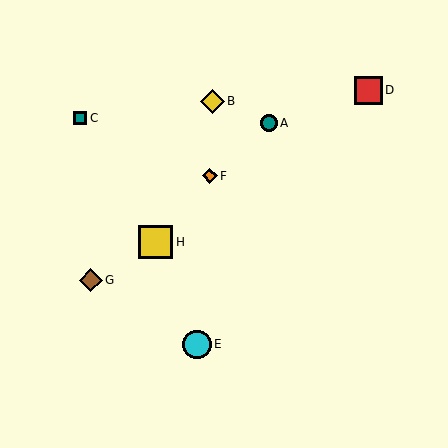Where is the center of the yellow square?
The center of the yellow square is at (156, 242).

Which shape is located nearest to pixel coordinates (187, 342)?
The cyan circle (labeled E) at (197, 344) is nearest to that location.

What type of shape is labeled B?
Shape B is a yellow diamond.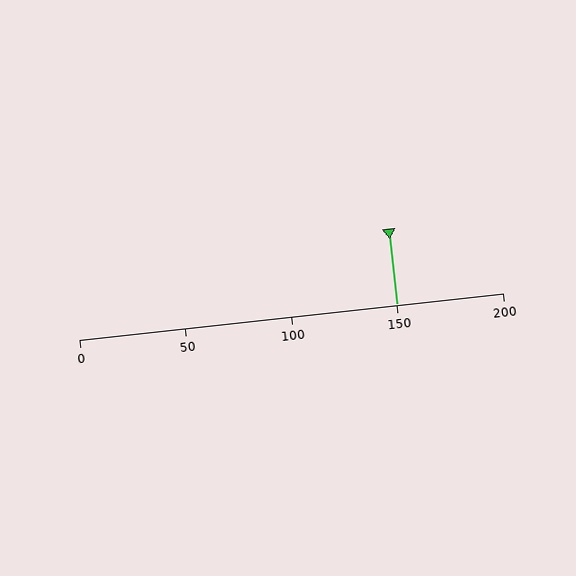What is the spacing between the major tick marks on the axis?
The major ticks are spaced 50 apart.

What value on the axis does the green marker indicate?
The marker indicates approximately 150.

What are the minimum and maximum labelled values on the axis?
The axis runs from 0 to 200.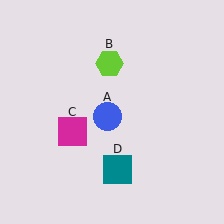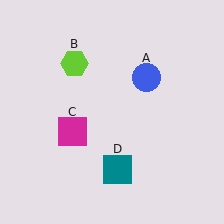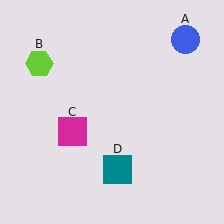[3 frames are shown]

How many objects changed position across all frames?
2 objects changed position: blue circle (object A), lime hexagon (object B).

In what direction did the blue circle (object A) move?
The blue circle (object A) moved up and to the right.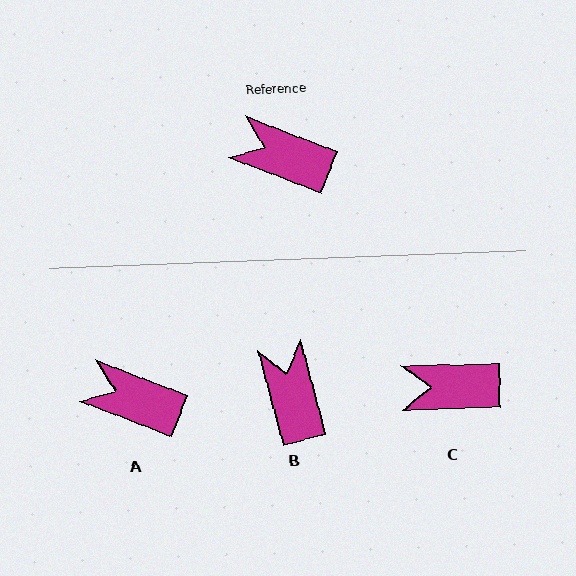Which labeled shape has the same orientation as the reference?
A.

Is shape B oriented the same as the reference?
No, it is off by about 54 degrees.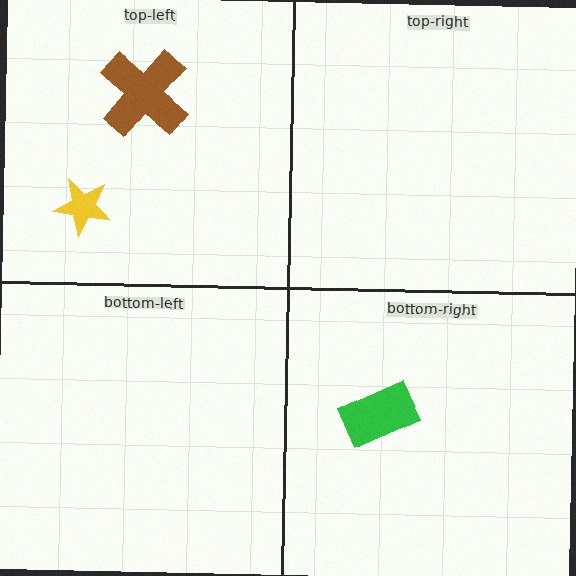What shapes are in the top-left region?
The brown cross, the yellow star.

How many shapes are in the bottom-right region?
1.